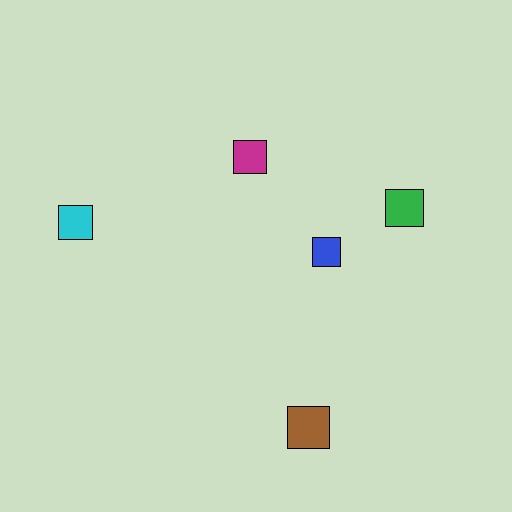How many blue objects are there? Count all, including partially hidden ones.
There is 1 blue object.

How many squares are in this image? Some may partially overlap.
There are 5 squares.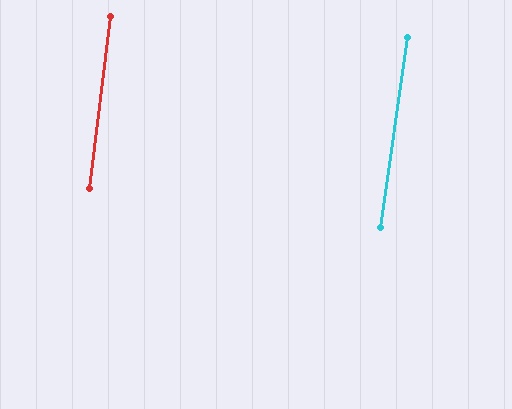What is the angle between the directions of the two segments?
Approximately 1 degree.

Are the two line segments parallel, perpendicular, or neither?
Parallel — their directions differ by only 1.3°.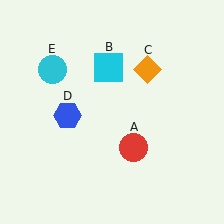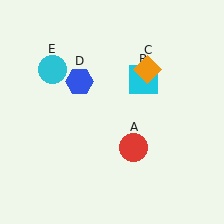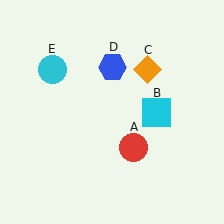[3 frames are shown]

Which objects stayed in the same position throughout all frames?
Red circle (object A) and orange diamond (object C) and cyan circle (object E) remained stationary.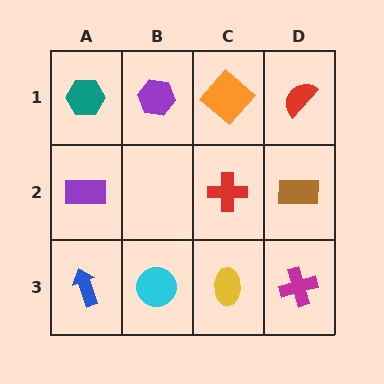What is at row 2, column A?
A purple rectangle.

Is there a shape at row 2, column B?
No, that cell is empty.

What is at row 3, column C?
A yellow ellipse.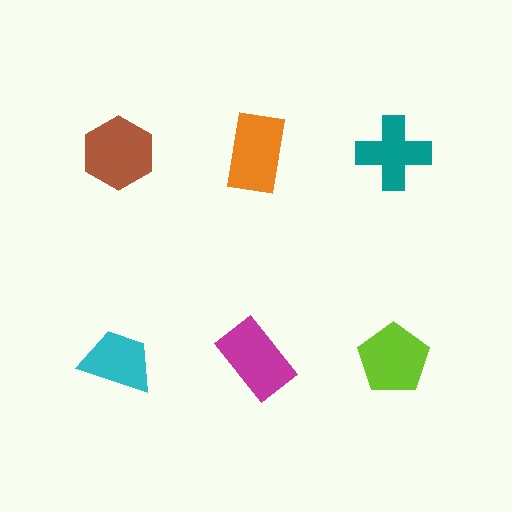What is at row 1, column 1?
A brown hexagon.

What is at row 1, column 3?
A teal cross.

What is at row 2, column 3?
A lime pentagon.